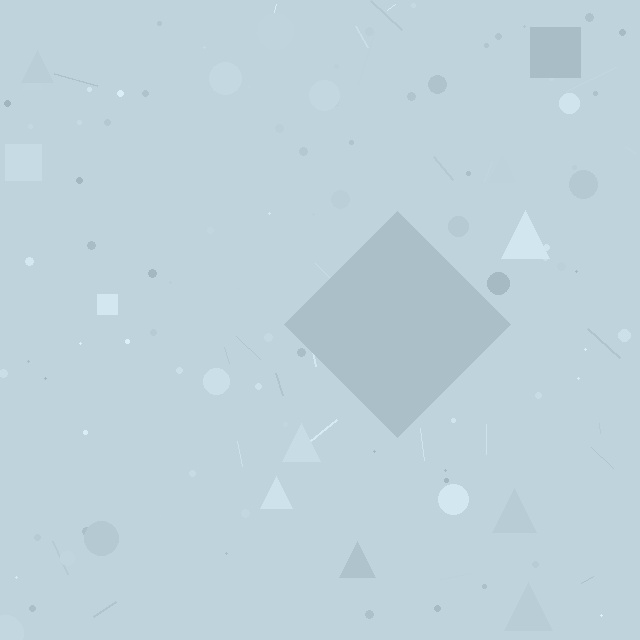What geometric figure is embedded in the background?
A diamond is embedded in the background.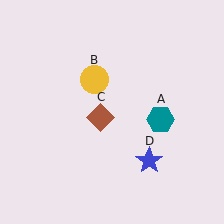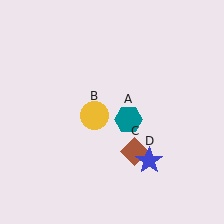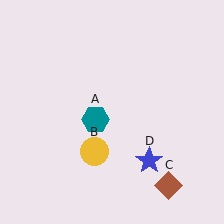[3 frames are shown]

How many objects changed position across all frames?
3 objects changed position: teal hexagon (object A), yellow circle (object B), brown diamond (object C).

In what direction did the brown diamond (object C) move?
The brown diamond (object C) moved down and to the right.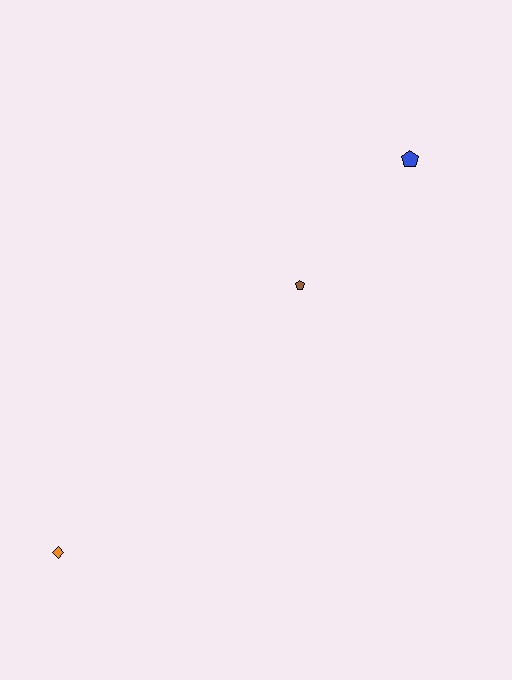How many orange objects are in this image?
There is 1 orange object.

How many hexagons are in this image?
There are no hexagons.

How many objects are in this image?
There are 3 objects.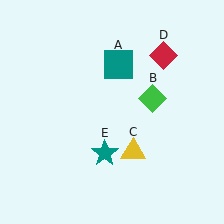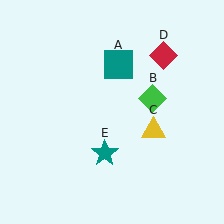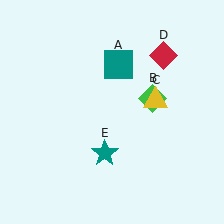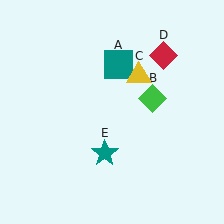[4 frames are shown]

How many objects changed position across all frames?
1 object changed position: yellow triangle (object C).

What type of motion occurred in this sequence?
The yellow triangle (object C) rotated counterclockwise around the center of the scene.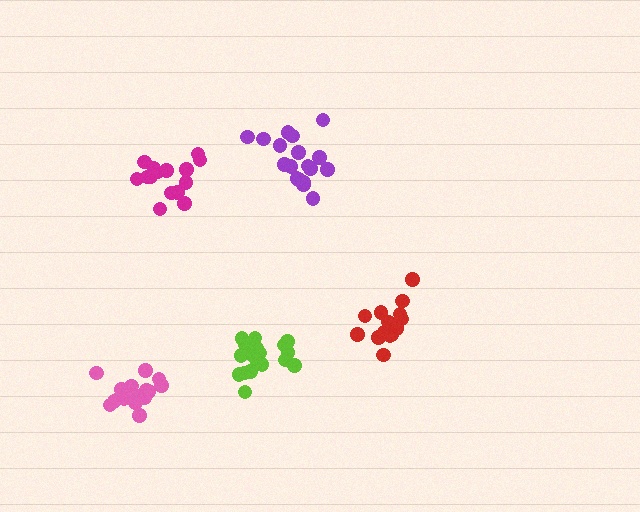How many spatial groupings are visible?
There are 5 spatial groupings.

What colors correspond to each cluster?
The clusters are colored: magenta, red, purple, pink, lime.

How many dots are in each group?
Group 1: 15 dots, Group 2: 15 dots, Group 3: 18 dots, Group 4: 16 dots, Group 5: 20 dots (84 total).